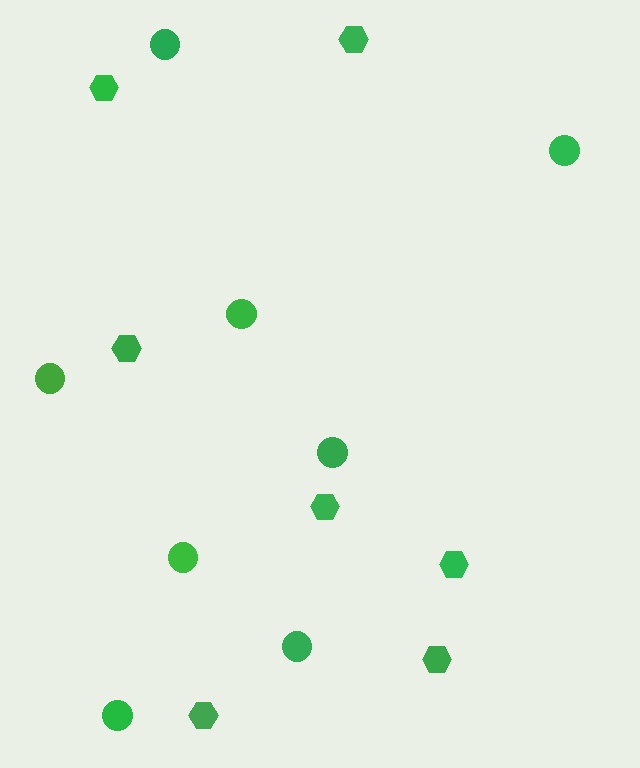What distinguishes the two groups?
There are 2 groups: one group of hexagons (7) and one group of circles (8).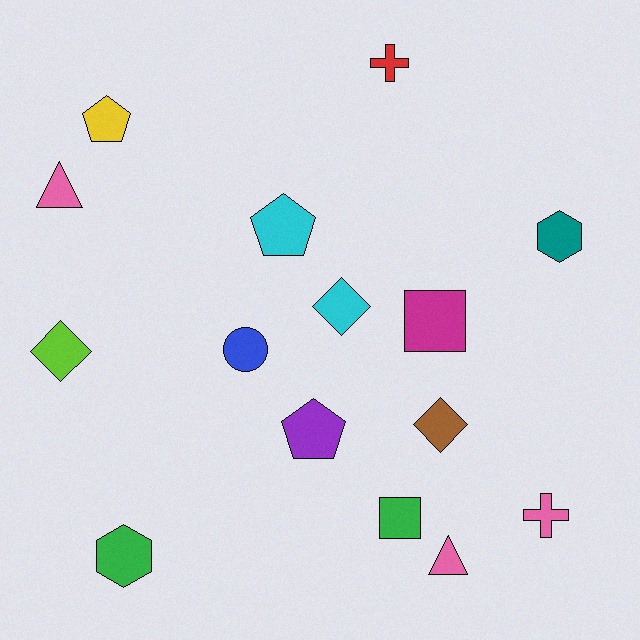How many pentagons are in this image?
There are 3 pentagons.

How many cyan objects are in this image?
There are 2 cyan objects.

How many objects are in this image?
There are 15 objects.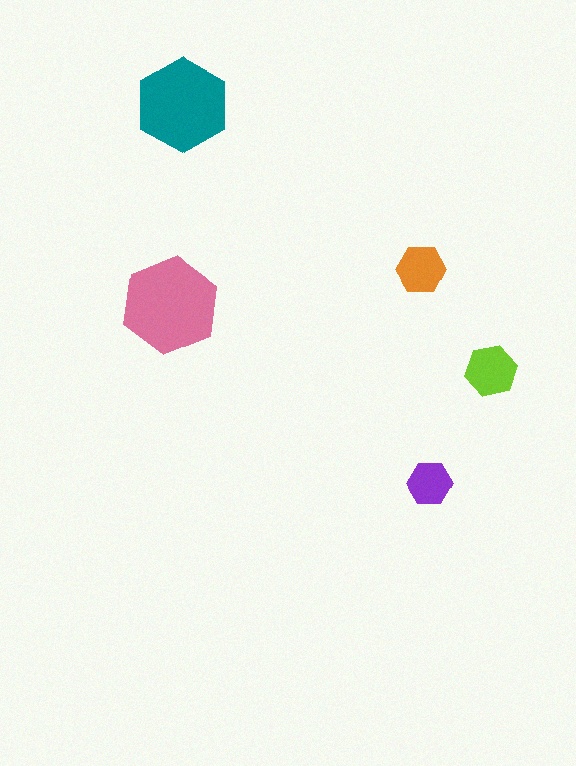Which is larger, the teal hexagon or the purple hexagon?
The teal one.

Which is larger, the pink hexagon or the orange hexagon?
The pink one.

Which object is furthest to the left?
The pink hexagon is leftmost.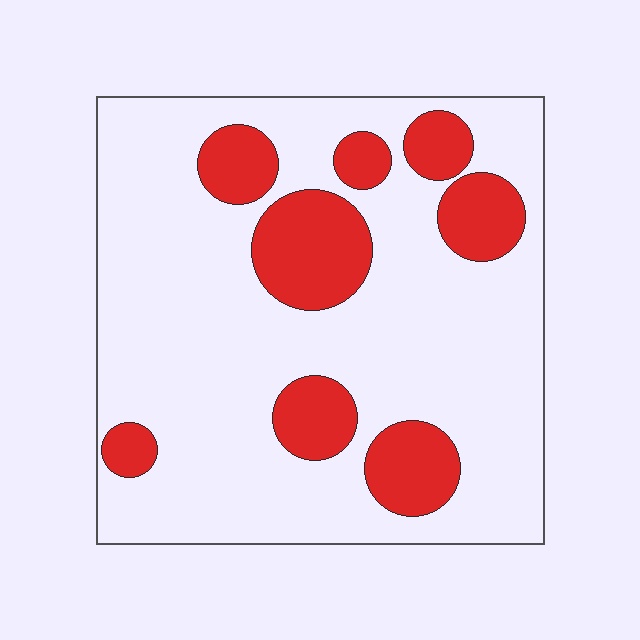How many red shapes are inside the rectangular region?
8.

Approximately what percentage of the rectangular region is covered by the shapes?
Approximately 25%.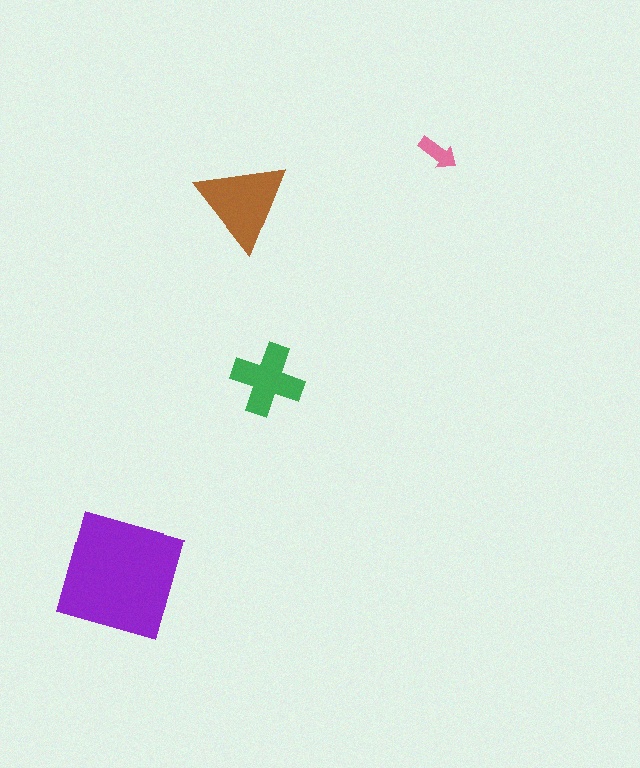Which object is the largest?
The purple square.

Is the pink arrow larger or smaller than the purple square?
Smaller.